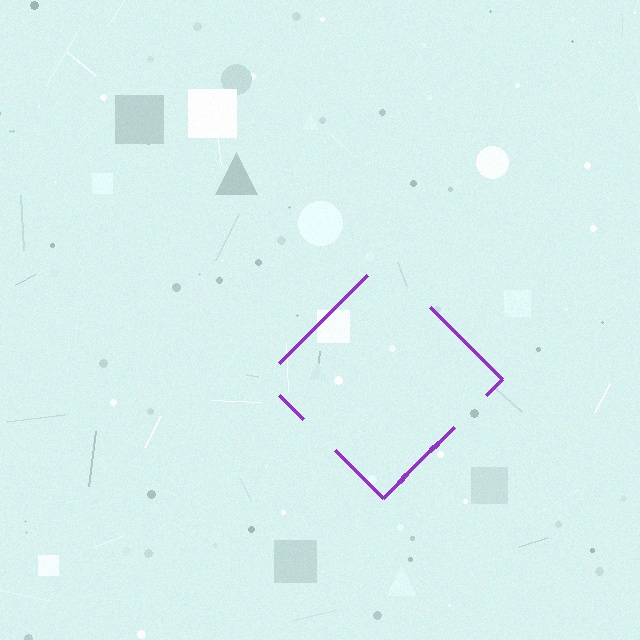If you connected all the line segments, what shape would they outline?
They would outline a diamond.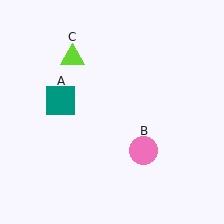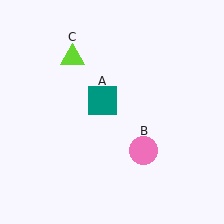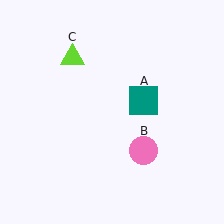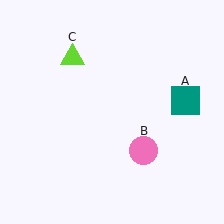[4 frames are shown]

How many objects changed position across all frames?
1 object changed position: teal square (object A).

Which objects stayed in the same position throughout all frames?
Pink circle (object B) and lime triangle (object C) remained stationary.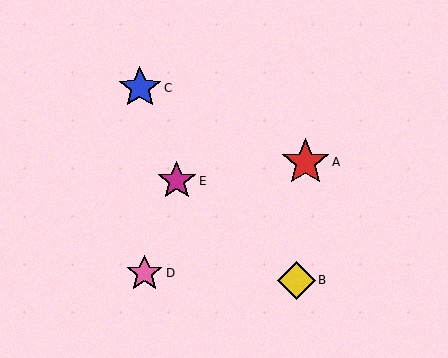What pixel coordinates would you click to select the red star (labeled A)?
Click at (306, 162) to select the red star A.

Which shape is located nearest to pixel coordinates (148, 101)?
The blue star (labeled C) at (140, 88) is nearest to that location.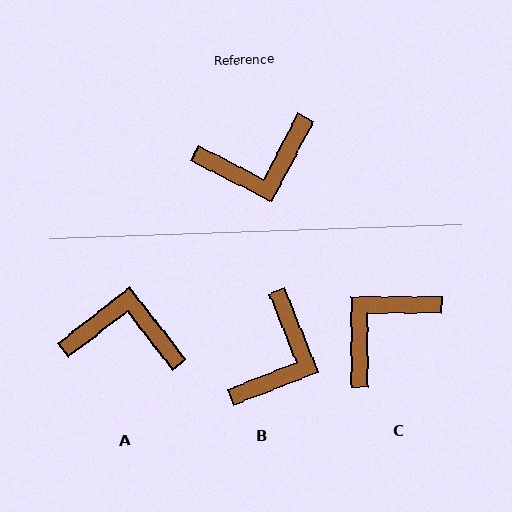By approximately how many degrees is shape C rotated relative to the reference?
Approximately 153 degrees clockwise.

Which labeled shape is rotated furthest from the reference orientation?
A, about 155 degrees away.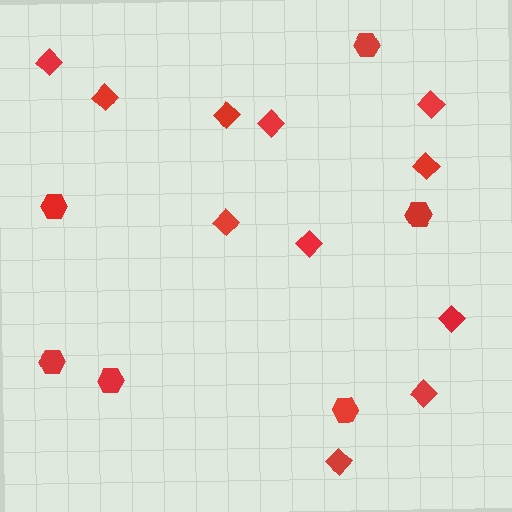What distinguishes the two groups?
There are 2 groups: one group of hexagons (6) and one group of diamonds (11).